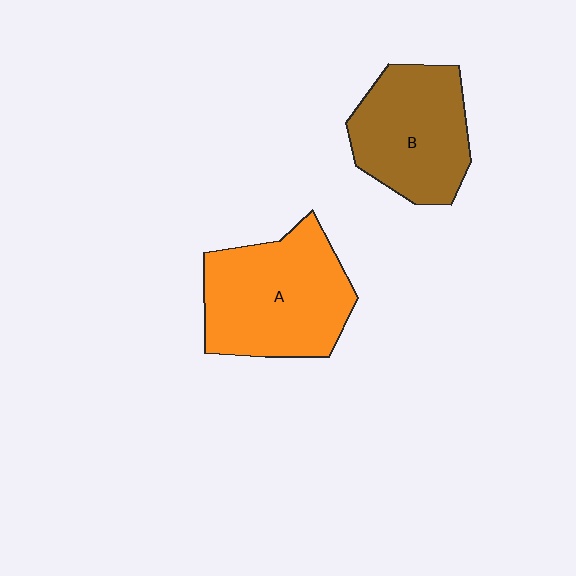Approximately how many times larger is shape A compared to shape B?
Approximately 1.2 times.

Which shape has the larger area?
Shape A (orange).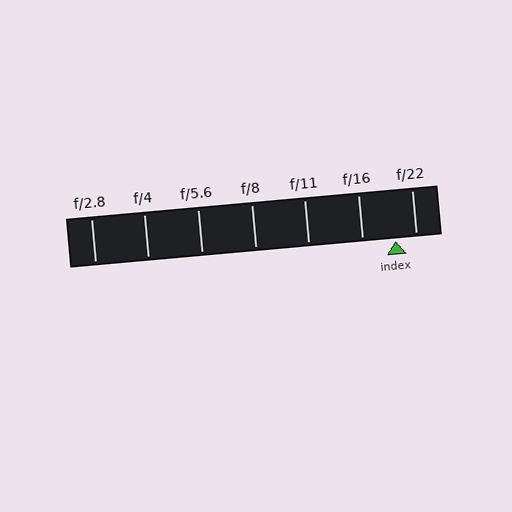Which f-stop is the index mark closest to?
The index mark is closest to f/22.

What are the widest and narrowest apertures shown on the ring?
The widest aperture shown is f/2.8 and the narrowest is f/22.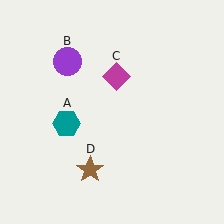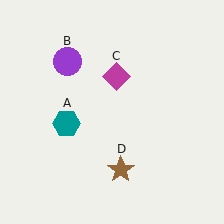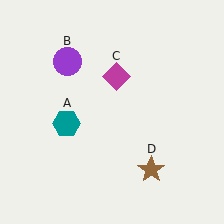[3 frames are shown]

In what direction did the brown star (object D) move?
The brown star (object D) moved right.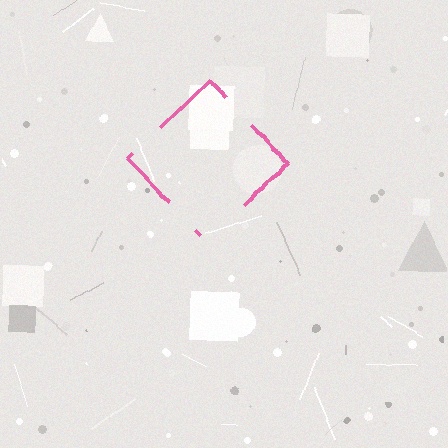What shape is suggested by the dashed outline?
The dashed outline suggests a diamond.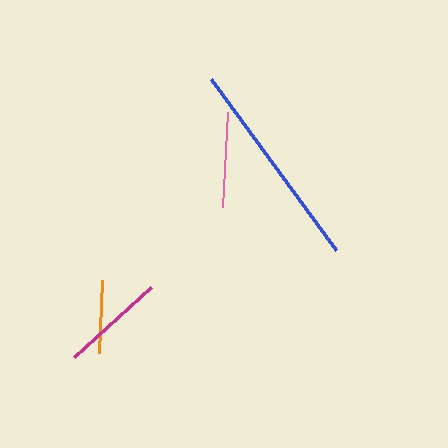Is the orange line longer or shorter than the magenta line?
The magenta line is longer than the orange line.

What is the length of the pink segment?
The pink segment is approximately 95 pixels long.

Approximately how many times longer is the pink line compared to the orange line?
The pink line is approximately 1.3 times the length of the orange line.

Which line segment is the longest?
The blue line is the longest at approximately 212 pixels.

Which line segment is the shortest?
The orange line is the shortest at approximately 73 pixels.